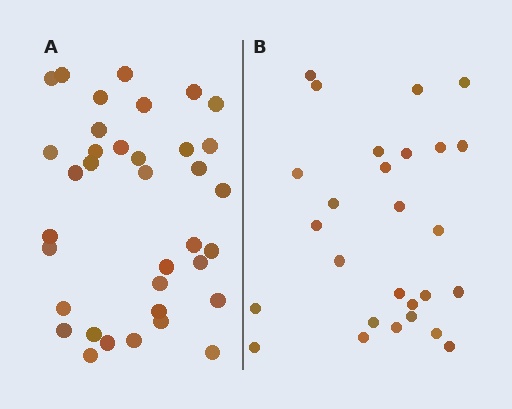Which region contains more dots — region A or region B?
Region A (the left region) has more dots.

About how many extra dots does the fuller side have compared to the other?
Region A has roughly 8 or so more dots than region B.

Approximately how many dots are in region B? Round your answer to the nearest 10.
About 30 dots. (The exact count is 27, which rounds to 30.)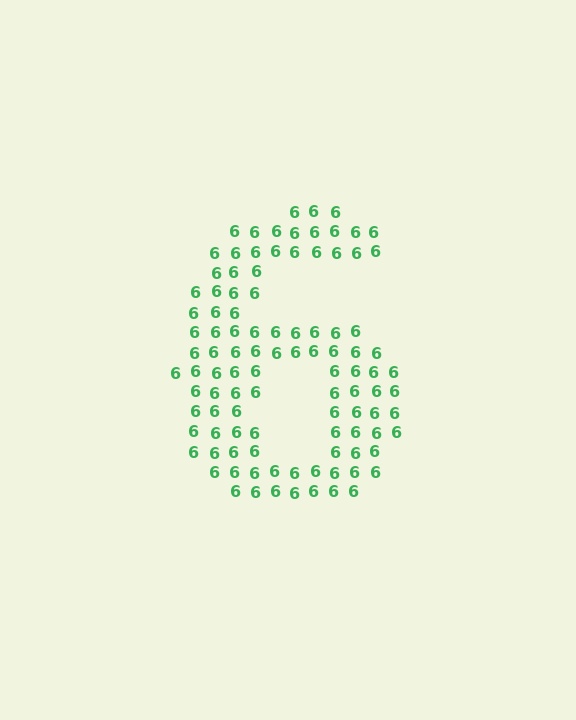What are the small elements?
The small elements are digit 6's.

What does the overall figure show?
The overall figure shows the digit 6.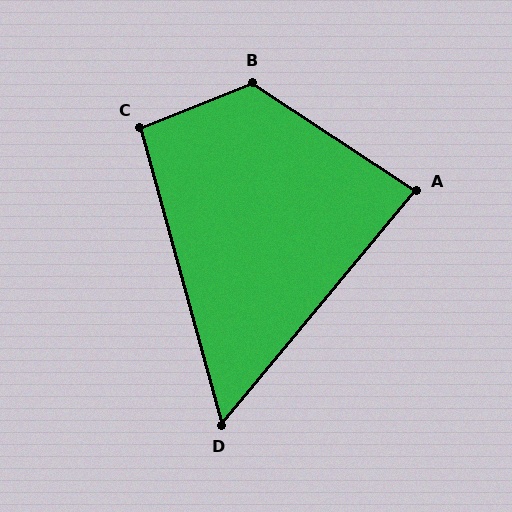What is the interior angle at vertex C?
Approximately 96 degrees (obtuse).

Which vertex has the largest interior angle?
B, at approximately 125 degrees.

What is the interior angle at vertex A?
Approximately 84 degrees (acute).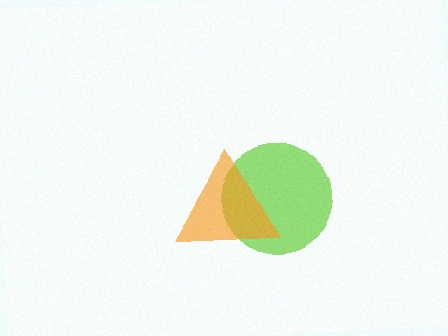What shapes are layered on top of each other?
The layered shapes are: a lime circle, an orange triangle.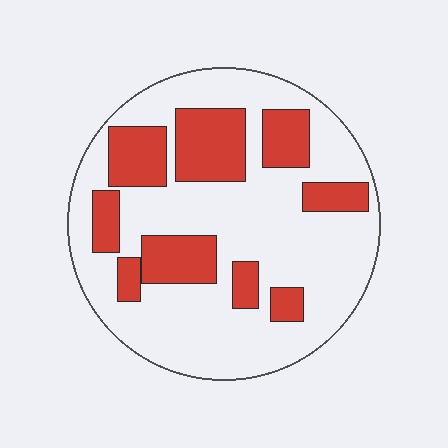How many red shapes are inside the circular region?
9.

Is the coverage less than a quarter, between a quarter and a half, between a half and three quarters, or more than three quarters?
Between a quarter and a half.